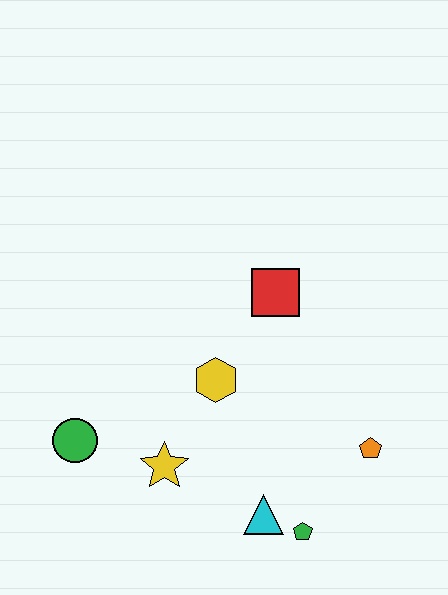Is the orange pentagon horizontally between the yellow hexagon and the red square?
No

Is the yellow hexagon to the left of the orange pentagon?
Yes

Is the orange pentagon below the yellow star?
No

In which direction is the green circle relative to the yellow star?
The green circle is to the left of the yellow star.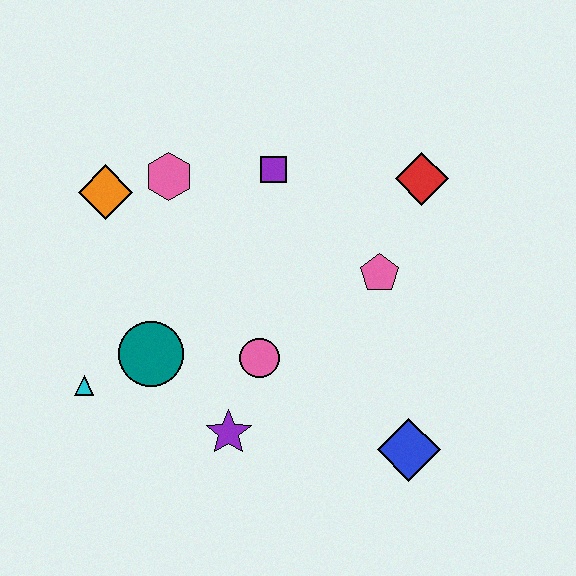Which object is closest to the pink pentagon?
The red diamond is closest to the pink pentagon.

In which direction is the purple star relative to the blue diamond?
The purple star is to the left of the blue diamond.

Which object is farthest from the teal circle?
The red diamond is farthest from the teal circle.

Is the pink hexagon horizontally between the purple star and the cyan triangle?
Yes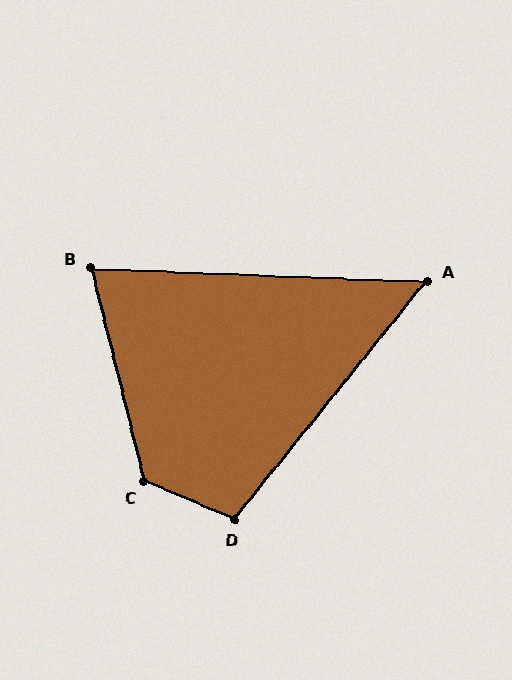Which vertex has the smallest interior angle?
A, at approximately 53 degrees.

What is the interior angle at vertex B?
Approximately 74 degrees (acute).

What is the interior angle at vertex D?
Approximately 106 degrees (obtuse).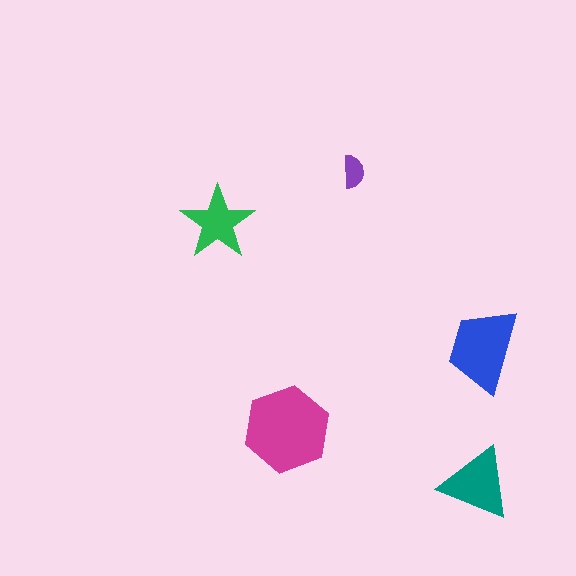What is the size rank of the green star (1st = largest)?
4th.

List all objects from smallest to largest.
The purple semicircle, the green star, the teal triangle, the blue trapezoid, the magenta hexagon.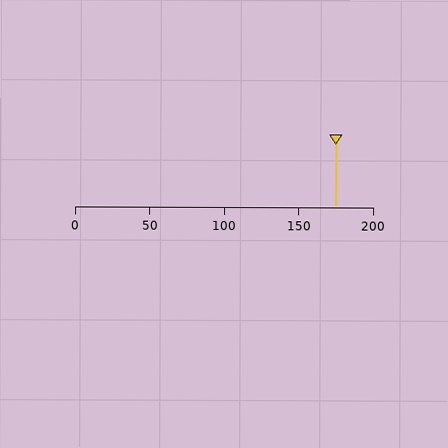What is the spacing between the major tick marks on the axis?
The major ticks are spaced 50 apart.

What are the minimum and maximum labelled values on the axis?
The axis runs from 0 to 200.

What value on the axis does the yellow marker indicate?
The marker indicates approximately 175.